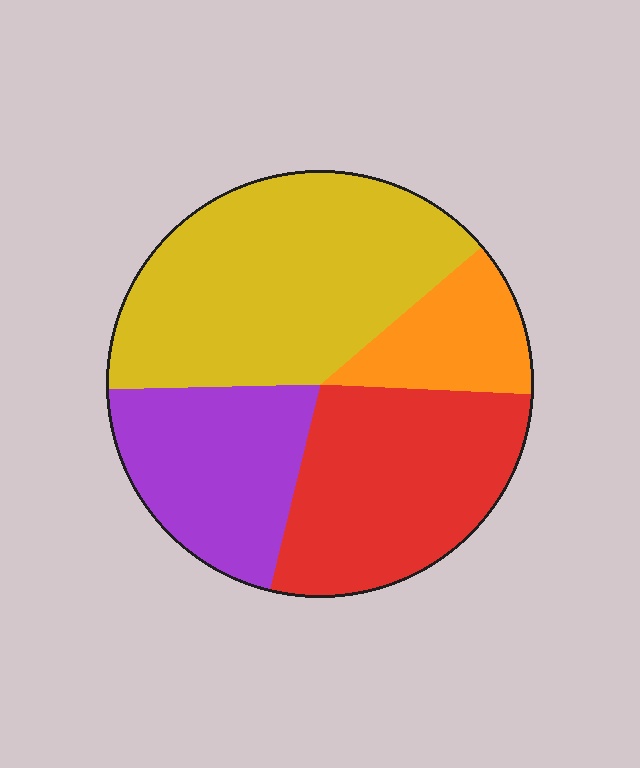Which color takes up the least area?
Orange, at roughly 10%.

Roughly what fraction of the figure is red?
Red covers around 30% of the figure.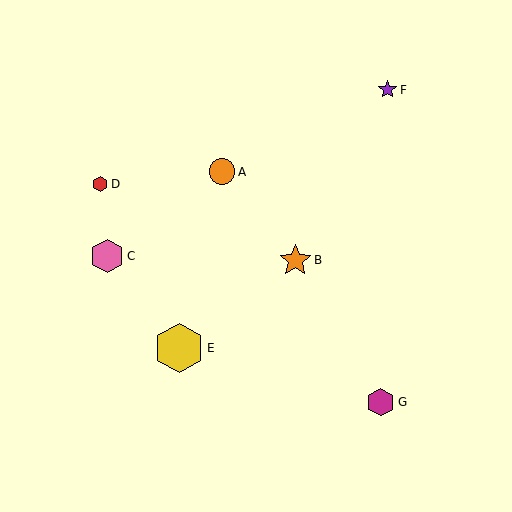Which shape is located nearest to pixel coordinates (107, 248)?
The pink hexagon (labeled C) at (107, 256) is nearest to that location.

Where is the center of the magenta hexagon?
The center of the magenta hexagon is at (381, 402).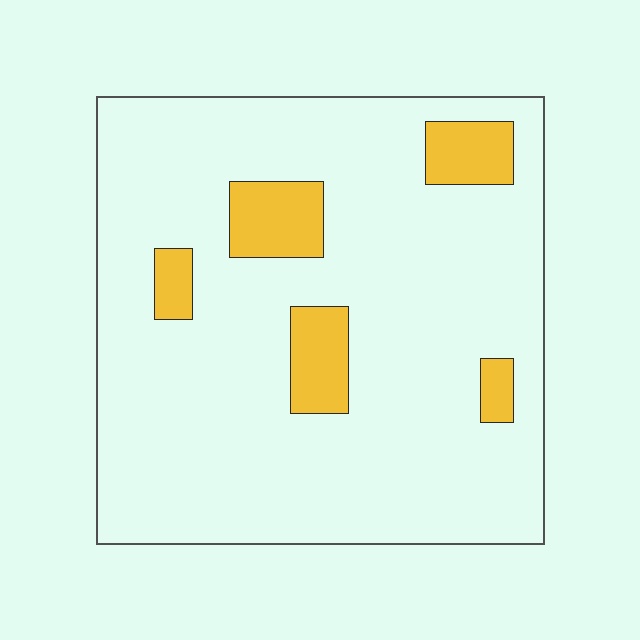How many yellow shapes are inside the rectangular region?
5.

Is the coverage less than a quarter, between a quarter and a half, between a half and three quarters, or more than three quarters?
Less than a quarter.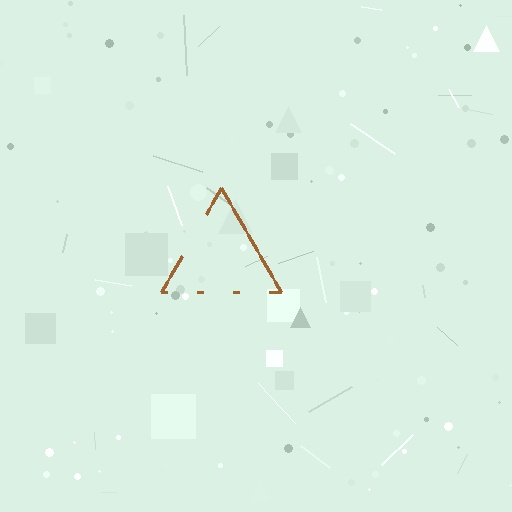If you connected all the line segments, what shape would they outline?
They would outline a triangle.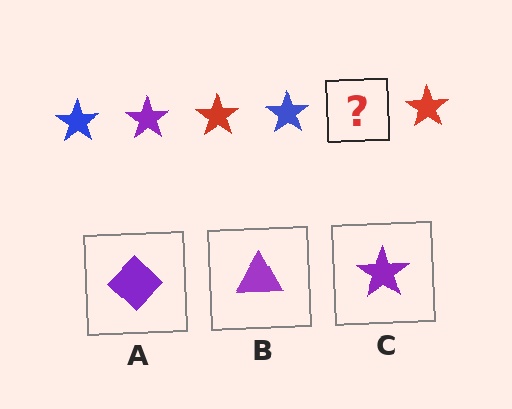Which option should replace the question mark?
Option C.